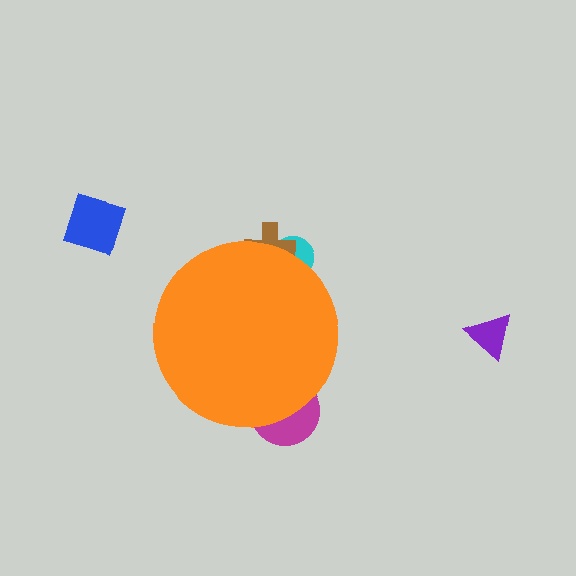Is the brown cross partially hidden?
Yes, the brown cross is partially hidden behind the orange circle.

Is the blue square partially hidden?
No, the blue square is fully visible.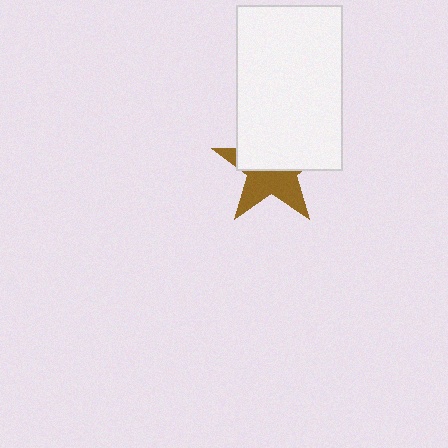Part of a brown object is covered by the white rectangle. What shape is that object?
It is a star.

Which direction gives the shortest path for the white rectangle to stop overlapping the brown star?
Moving up gives the shortest separation.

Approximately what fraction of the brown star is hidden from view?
Roughly 54% of the brown star is hidden behind the white rectangle.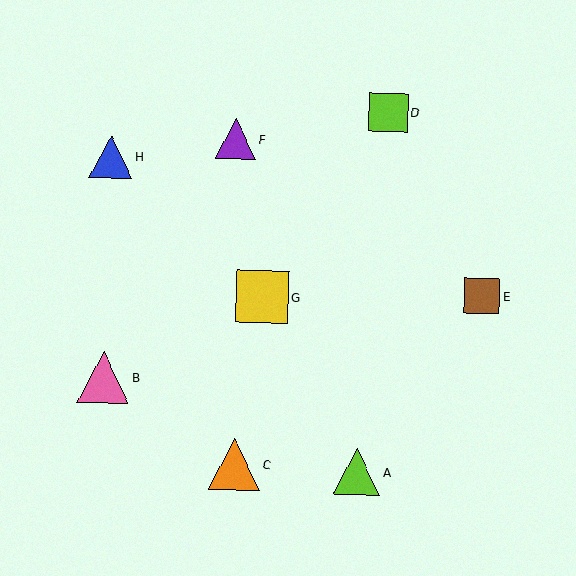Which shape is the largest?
The yellow square (labeled G) is the largest.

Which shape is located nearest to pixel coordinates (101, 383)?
The pink triangle (labeled B) at (103, 377) is nearest to that location.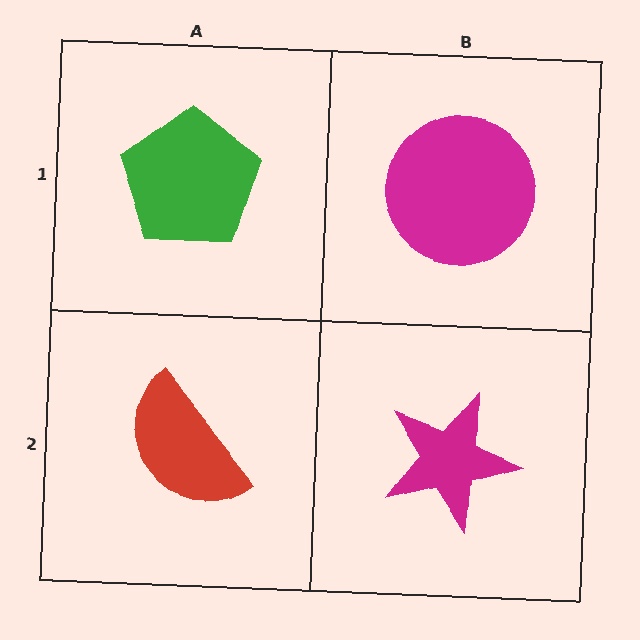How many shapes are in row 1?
2 shapes.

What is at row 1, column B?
A magenta circle.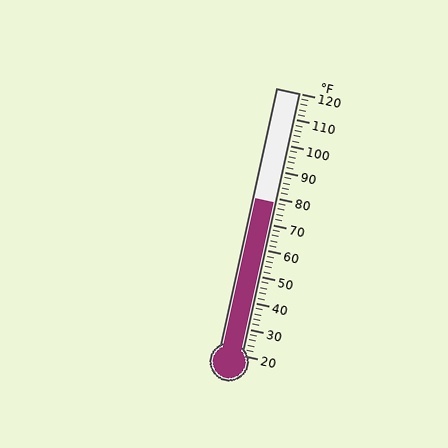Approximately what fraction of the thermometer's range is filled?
The thermometer is filled to approximately 60% of its range.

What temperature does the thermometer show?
The thermometer shows approximately 78°F.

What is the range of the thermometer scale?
The thermometer scale ranges from 20°F to 120°F.